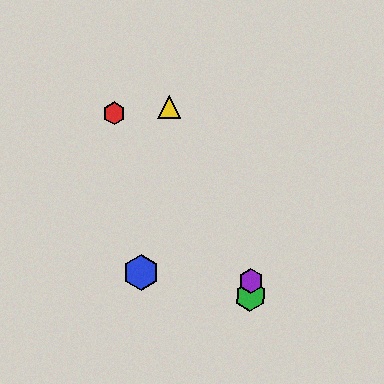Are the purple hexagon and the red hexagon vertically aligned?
No, the purple hexagon is at x≈250 and the red hexagon is at x≈115.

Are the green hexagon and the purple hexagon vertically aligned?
Yes, both are at x≈250.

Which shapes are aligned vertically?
The green hexagon, the purple hexagon are aligned vertically.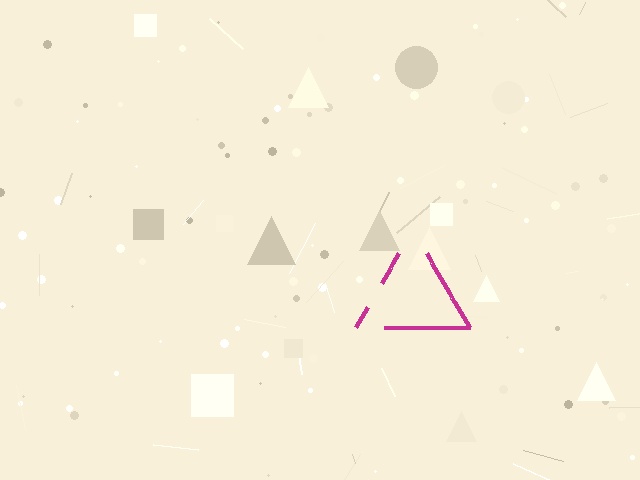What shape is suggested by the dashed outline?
The dashed outline suggests a triangle.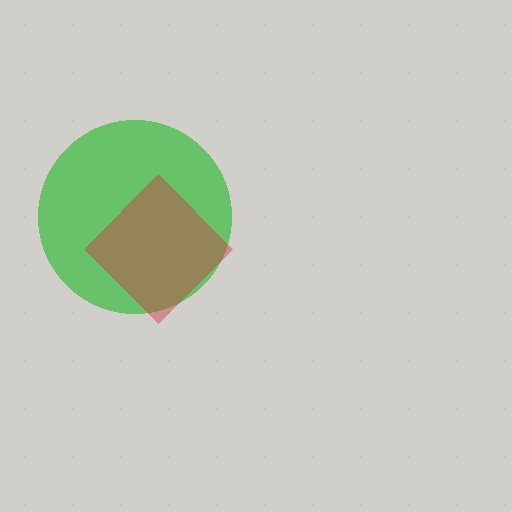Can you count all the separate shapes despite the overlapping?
Yes, there are 2 separate shapes.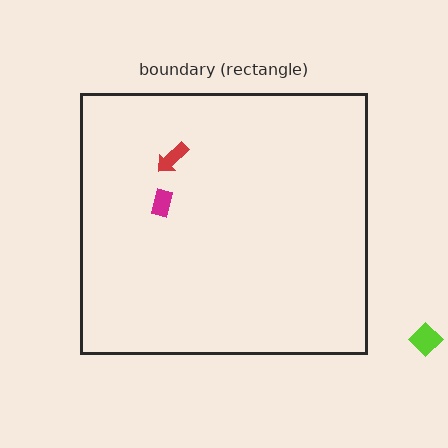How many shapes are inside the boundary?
2 inside, 1 outside.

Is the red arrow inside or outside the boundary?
Inside.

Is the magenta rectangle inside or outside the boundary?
Inside.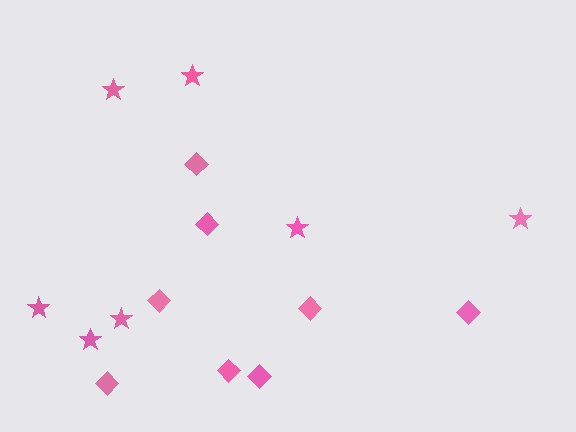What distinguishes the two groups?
There are 2 groups: one group of stars (7) and one group of diamonds (8).